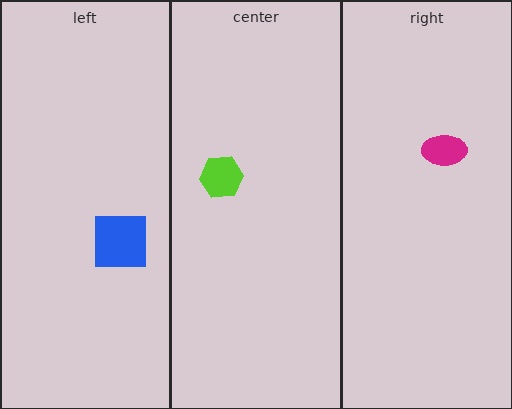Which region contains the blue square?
The left region.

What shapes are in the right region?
The magenta ellipse.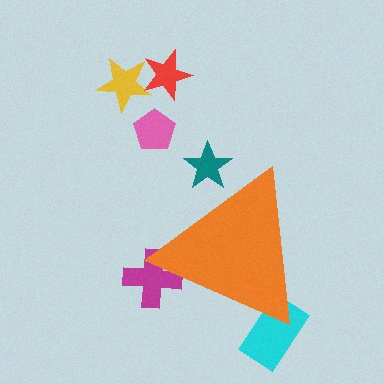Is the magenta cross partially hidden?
Yes, the magenta cross is partially hidden behind the orange triangle.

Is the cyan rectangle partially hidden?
Yes, the cyan rectangle is partially hidden behind the orange triangle.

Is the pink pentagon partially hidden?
No, the pink pentagon is fully visible.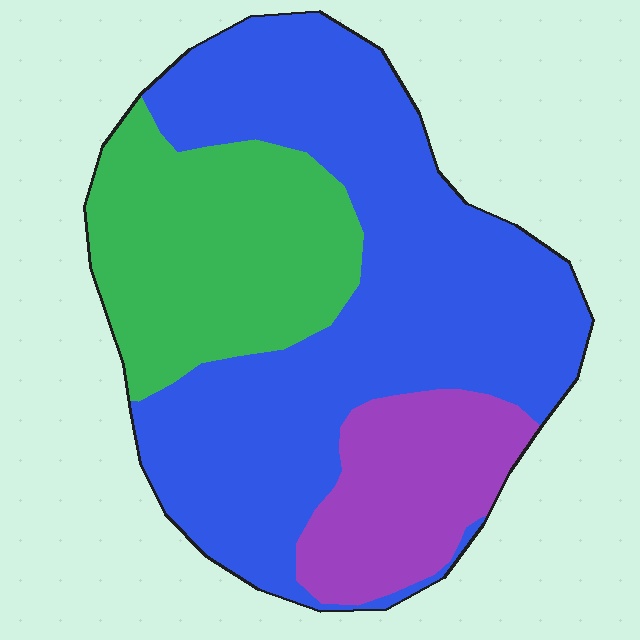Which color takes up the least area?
Purple, at roughly 15%.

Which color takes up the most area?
Blue, at roughly 55%.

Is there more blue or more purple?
Blue.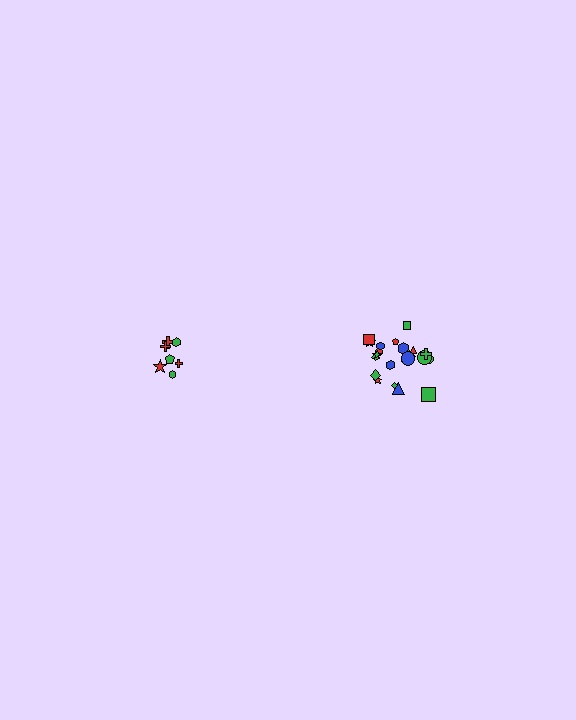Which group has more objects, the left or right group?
The right group.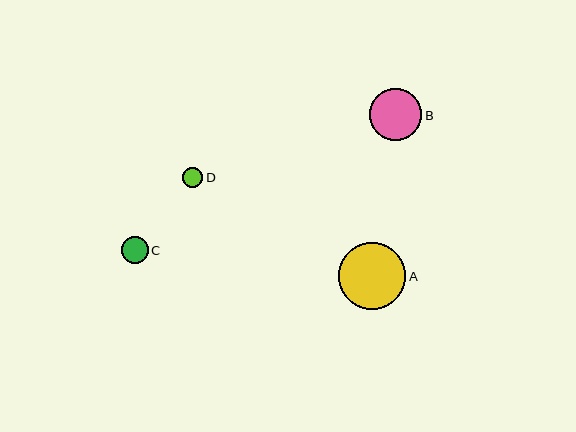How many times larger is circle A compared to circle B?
Circle A is approximately 1.3 times the size of circle B.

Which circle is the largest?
Circle A is the largest with a size of approximately 67 pixels.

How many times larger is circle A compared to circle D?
Circle A is approximately 3.2 times the size of circle D.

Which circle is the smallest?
Circle D is the smallest with a size of approximately 21 pixels.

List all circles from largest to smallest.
From largest to smallest: A, B, C, D.